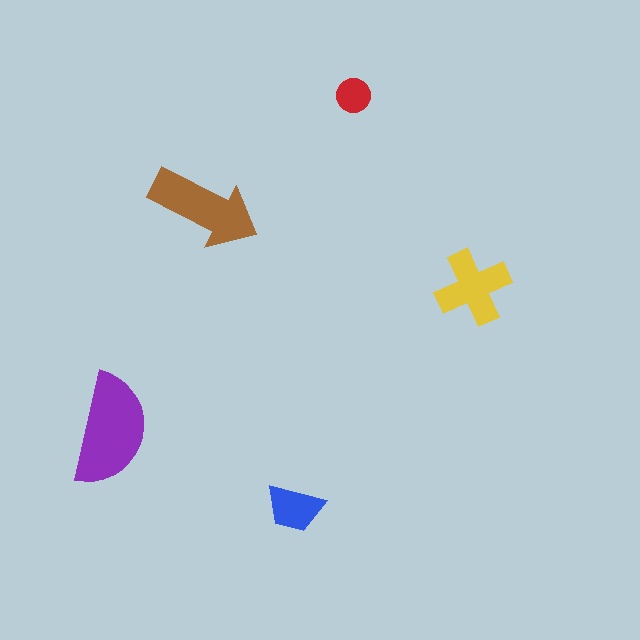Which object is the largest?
The purple semicircle.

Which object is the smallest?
The red circle.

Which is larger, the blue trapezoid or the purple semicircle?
The purple semicircle.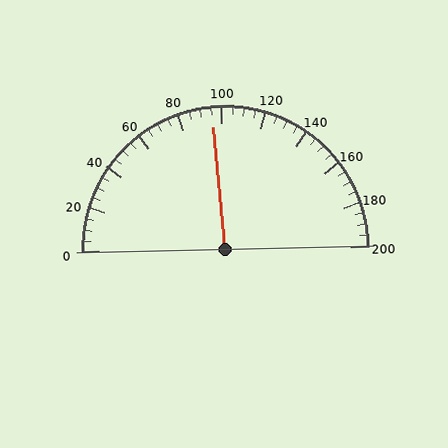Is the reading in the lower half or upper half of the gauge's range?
The reading is in the lower half of the range (0 to 200).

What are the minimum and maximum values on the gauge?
The gauge ranges from 0 to 200.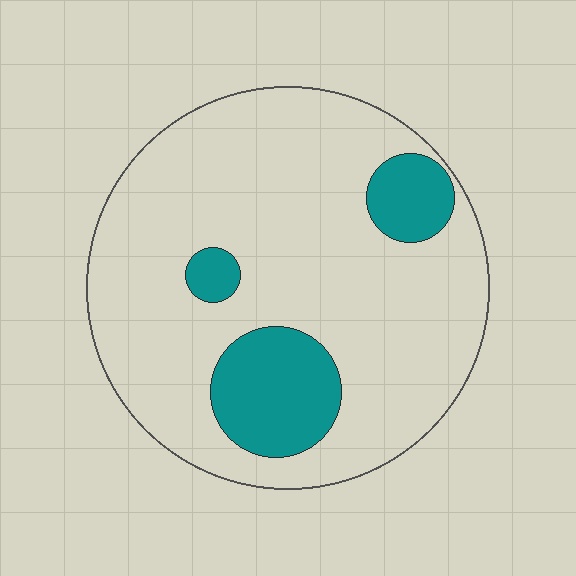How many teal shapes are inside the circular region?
3.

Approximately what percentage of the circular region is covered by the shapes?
Approximately 15%.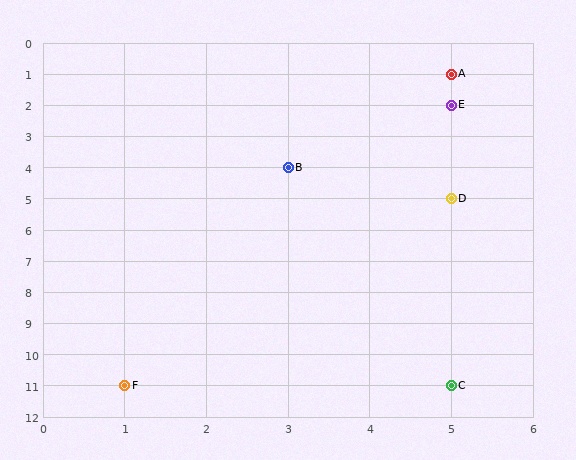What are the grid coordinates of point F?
Point F is at grid coordinates (1, 11).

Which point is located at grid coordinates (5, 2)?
Point E is at (5, 2).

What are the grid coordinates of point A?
Point A is at grid coordinates (5, 1).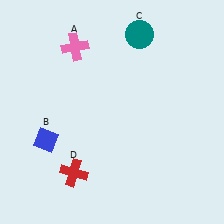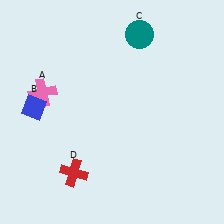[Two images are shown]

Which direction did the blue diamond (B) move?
The blue diamond (B) moved up.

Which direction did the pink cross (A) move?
The pink cross (A) moved down.